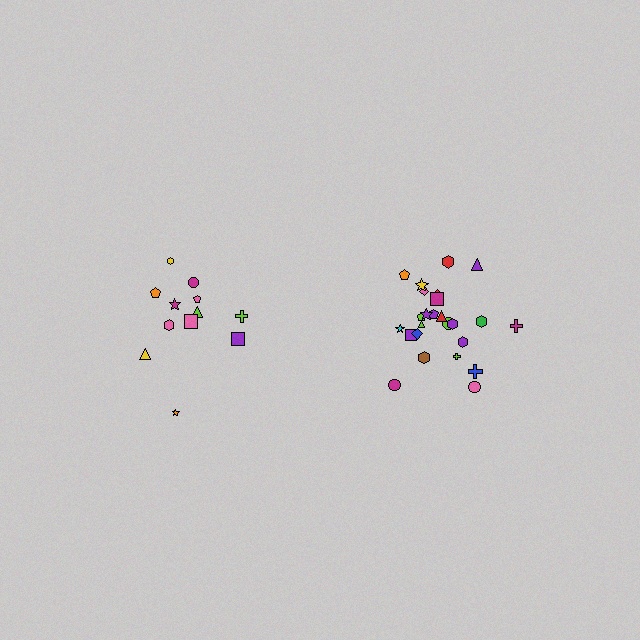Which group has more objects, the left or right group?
The right group.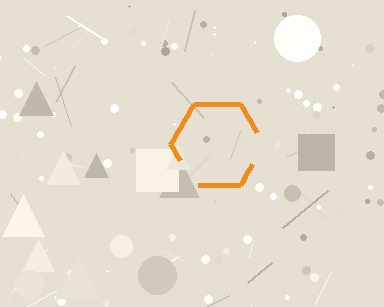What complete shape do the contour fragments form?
The contour fragments form a hexagon.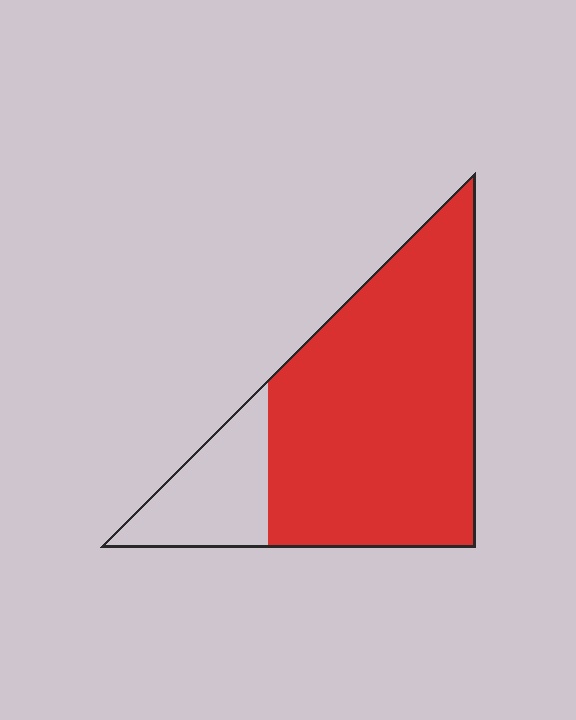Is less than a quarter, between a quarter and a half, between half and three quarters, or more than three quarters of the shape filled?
More than three quarters.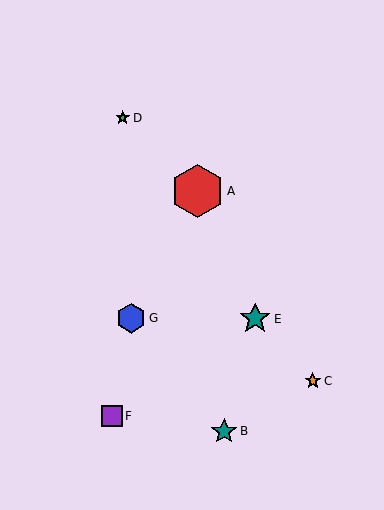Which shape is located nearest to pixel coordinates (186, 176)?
The red hexagon (labeled A) at (197, 191) is nearest to that location.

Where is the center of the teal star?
The center of the teal star is at (255, 319).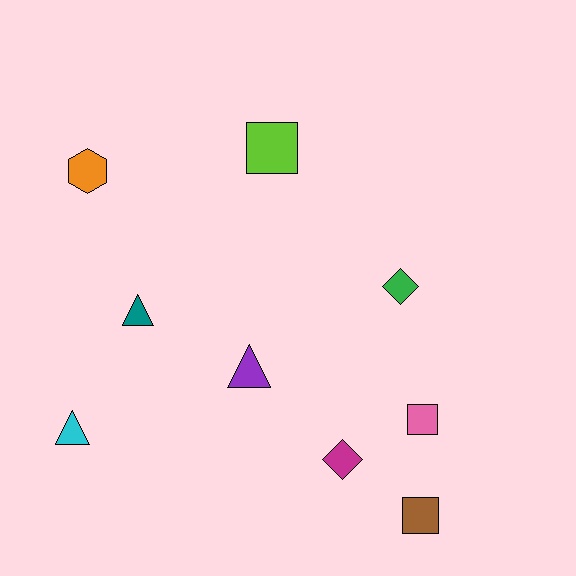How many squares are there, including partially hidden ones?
There are 3 squares.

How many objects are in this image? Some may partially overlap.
There are 9 objects.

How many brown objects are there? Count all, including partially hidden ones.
There is 1 brown object.